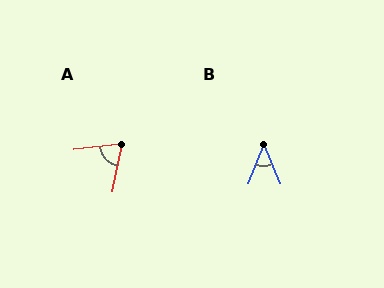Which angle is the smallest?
B, at approximately 44 degrees.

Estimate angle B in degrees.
Approximately 44 degrees.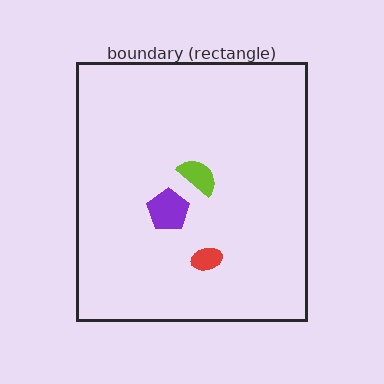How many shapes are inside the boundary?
3 inside, 0 outside.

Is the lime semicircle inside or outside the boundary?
Inside.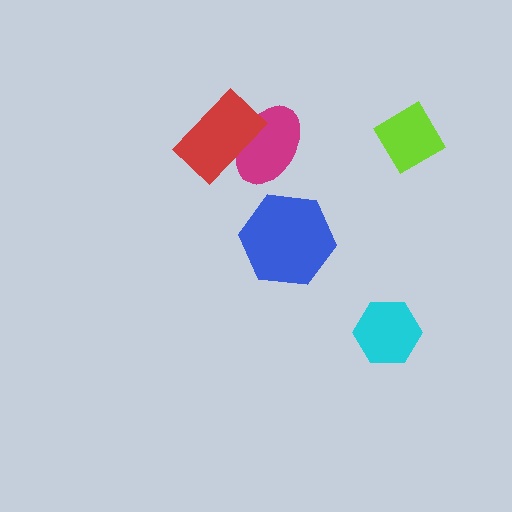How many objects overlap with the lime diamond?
0 objects overlap with the lime diamond.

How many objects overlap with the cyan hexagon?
0 objects overlap with the cyan hexagon.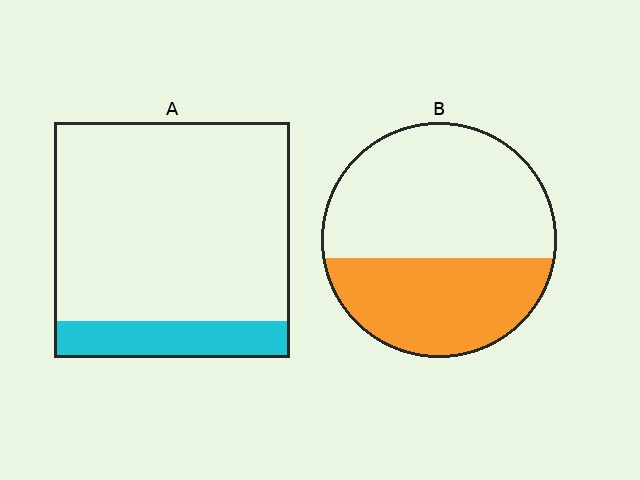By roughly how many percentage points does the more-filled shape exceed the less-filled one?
By roughly 25 percentage points (B over A).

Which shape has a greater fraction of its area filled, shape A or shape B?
Shape B.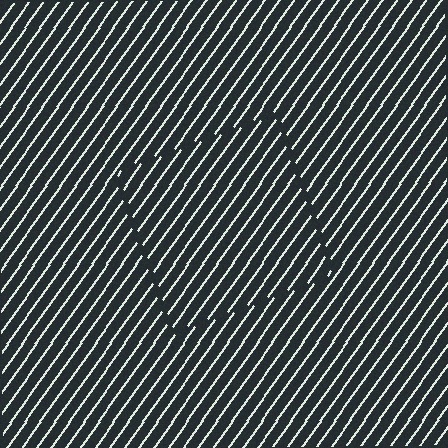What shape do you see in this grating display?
An illusory square. The interior of the shape contains the same grating, shifted by half a period — the contour is defined by the phase discontinuity where line-ends from the inner and outer gratings abut.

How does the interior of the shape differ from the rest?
The interior of the shape contains the same grating, shifted by half a period — the contour is defined by the phase discontinuity where line-ends from the inner and outer gratings abut.